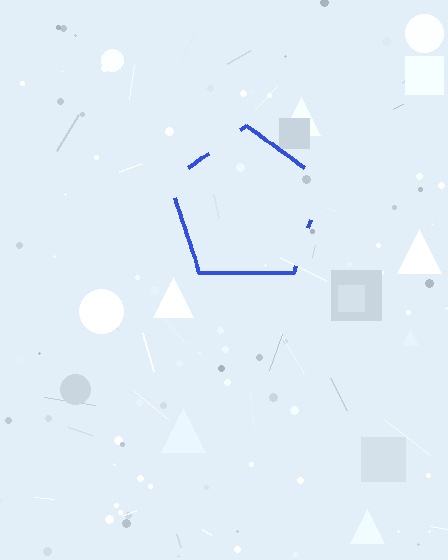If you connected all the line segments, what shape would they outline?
They would outline a pentagon.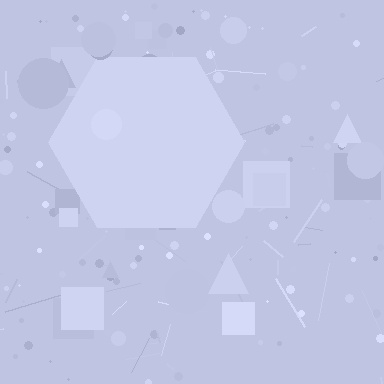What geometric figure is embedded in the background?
A hexagon is embedded in the background.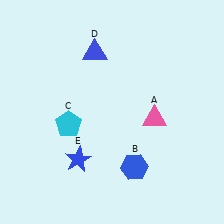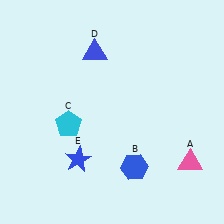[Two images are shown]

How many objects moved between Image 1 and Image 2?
1 object moved between the two images.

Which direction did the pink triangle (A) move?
The pink triangle (A) moved down.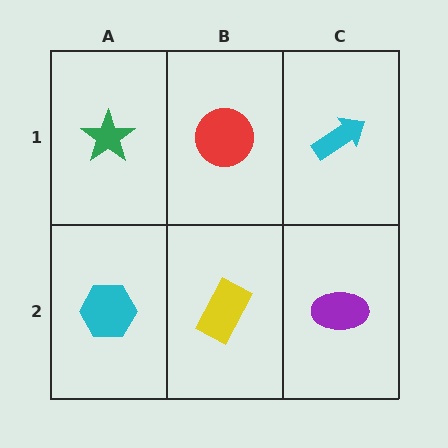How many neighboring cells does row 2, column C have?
2.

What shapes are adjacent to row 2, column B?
A red circle (row 1, column B), a cyan hexagon (row 2, column A), a purple ellipse (row 2, column C).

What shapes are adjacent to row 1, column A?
A cyan hexagon (row 2, column A), a red circle (row 1, column B).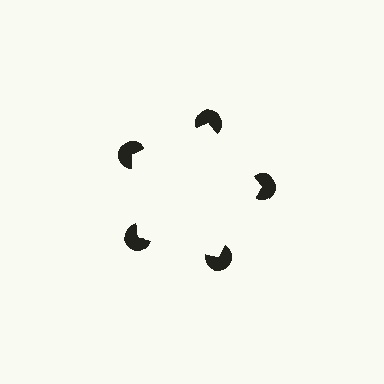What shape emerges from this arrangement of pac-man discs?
An illusory pentagon — its edges are inferred from the aligned wedge cuts in the pac-man discs, not physically drawn.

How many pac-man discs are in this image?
There are 5 — one at each vertex of the illusory pentagon.